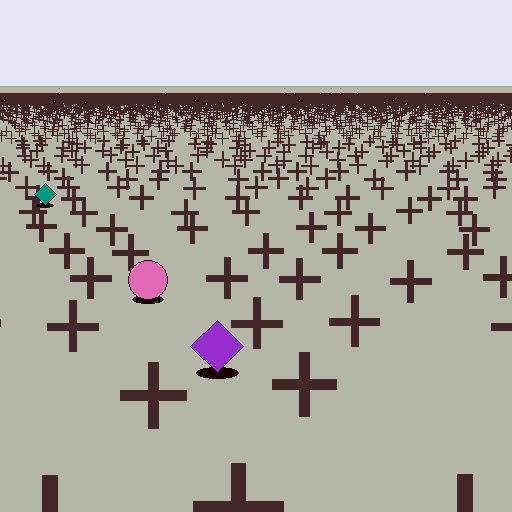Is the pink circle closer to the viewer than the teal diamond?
Yes. The pink circle is closer — you can tell from the texture gradient: the ground texture is coarser near it.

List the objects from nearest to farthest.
From nearest to farthest: the purple diamond, the pink circle, the teal diamond.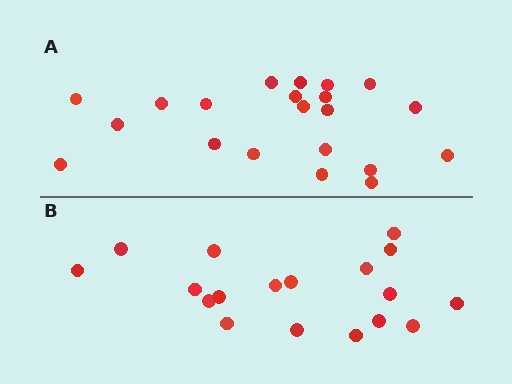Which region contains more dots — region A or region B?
Region A (the top region) has more dots.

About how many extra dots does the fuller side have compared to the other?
Region A has just a few more — roughly 2 or 3 more dots than region B.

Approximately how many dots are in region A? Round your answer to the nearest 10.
About 20 dots. (The exact count is 21, which rounds to 20.)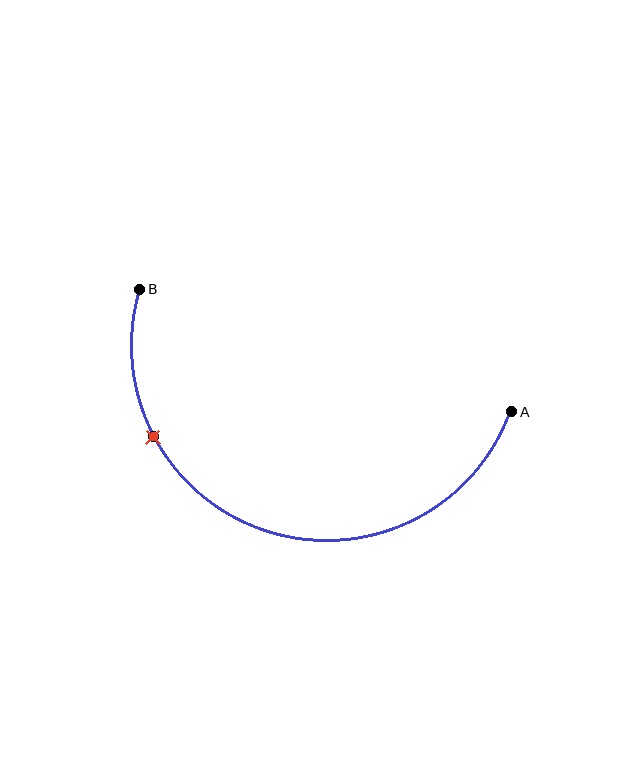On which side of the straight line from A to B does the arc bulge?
The arc bulges below the straight line connecting A and B.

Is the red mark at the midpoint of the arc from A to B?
No. The red mark lies on the arc but is closer to endpoint B. The arc midpoint would be at the point on the curve equidistant along the arc from both A and B.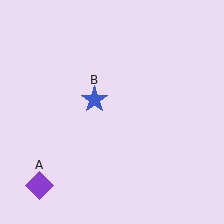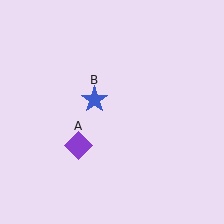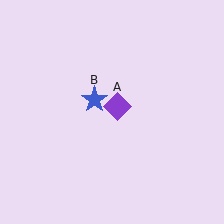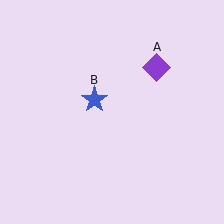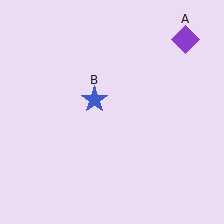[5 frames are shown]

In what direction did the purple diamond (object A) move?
The purple diamond (object A) moved up and to the right.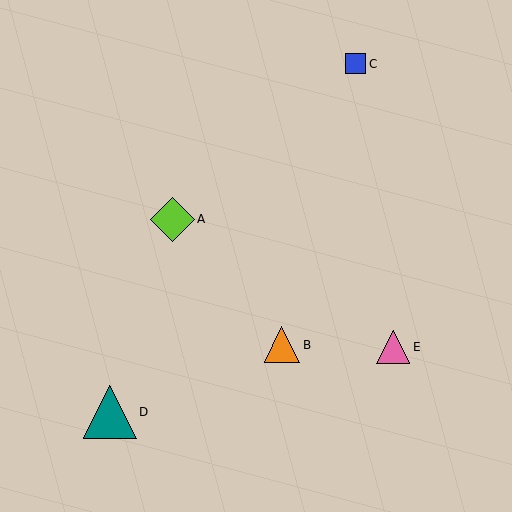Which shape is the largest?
The teal triangle (labeled D) is the largest.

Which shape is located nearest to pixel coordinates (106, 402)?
The teal triangle (labeled D) at (110, 412) is nearest to that location.